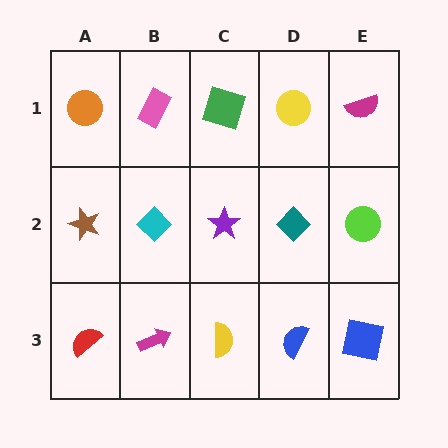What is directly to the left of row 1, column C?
A pink rectangle.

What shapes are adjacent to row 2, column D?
A yellow circle (row 1, column D), a blue semicircle (row 3, column D), a purple star (row 2, column C), a lime circle (row 2, column E).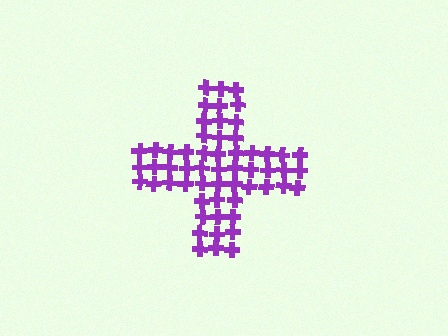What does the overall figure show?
The overall figure shows a cross.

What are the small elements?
The small elements are crosses.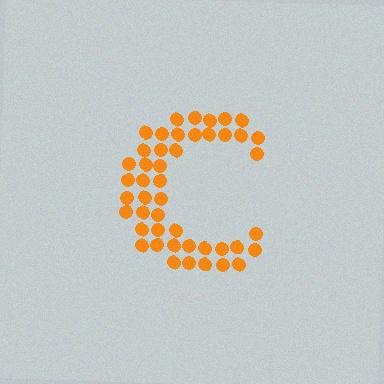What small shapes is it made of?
It is made of small circles.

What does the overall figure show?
The overall figure shows the letter C.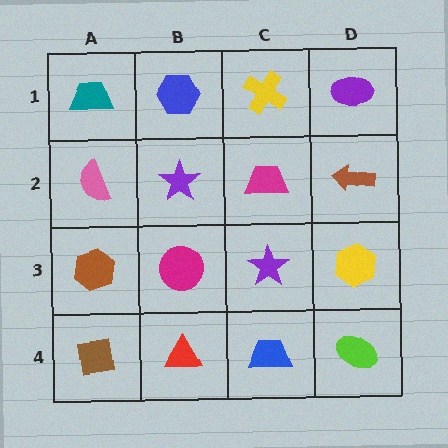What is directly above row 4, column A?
A brown hexagon.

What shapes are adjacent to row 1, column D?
A brown arrow (row 2, column D), a yellow cross (row 1, column C).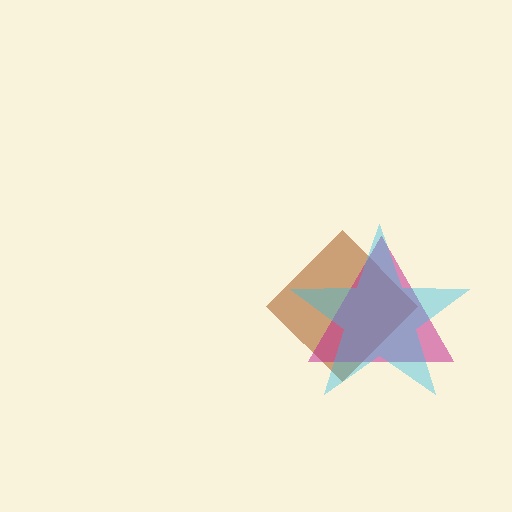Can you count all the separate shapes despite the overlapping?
Yes, there are 3 separate shapes.